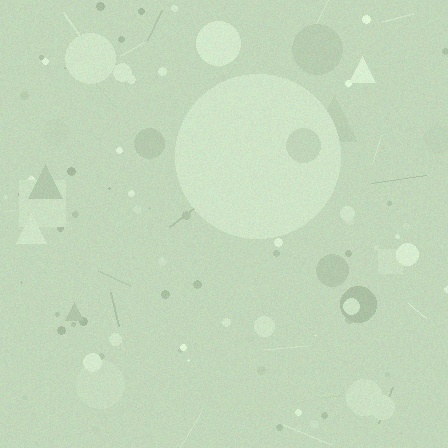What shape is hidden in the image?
A circle is hidden in the image.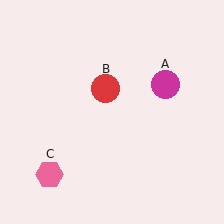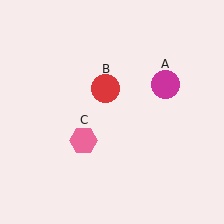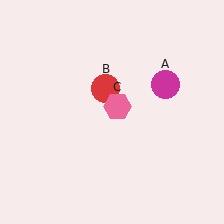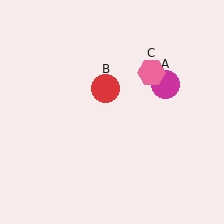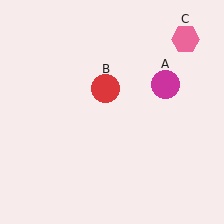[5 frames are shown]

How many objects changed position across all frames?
1 object changed position: pink hexagon (object C).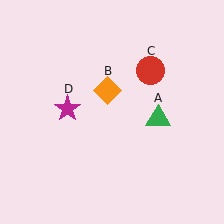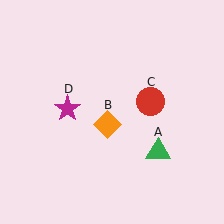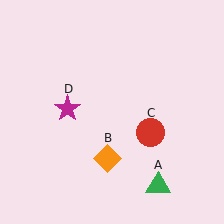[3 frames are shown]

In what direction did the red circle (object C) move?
The red circle (object C) moved down.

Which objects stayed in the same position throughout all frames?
Magenta star (object D) remained stationary.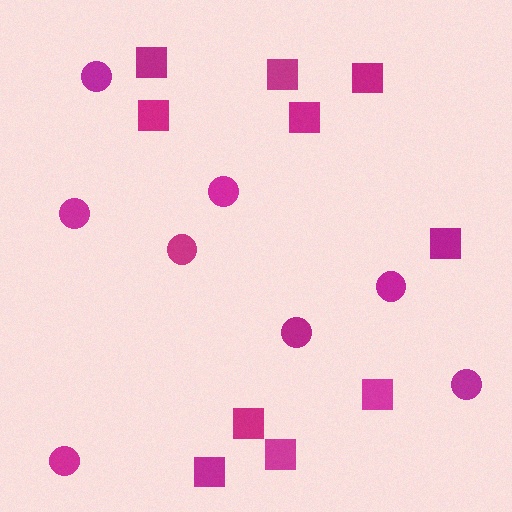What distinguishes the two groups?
There are 2 groups: one group of squares (10) and one group of circles (8).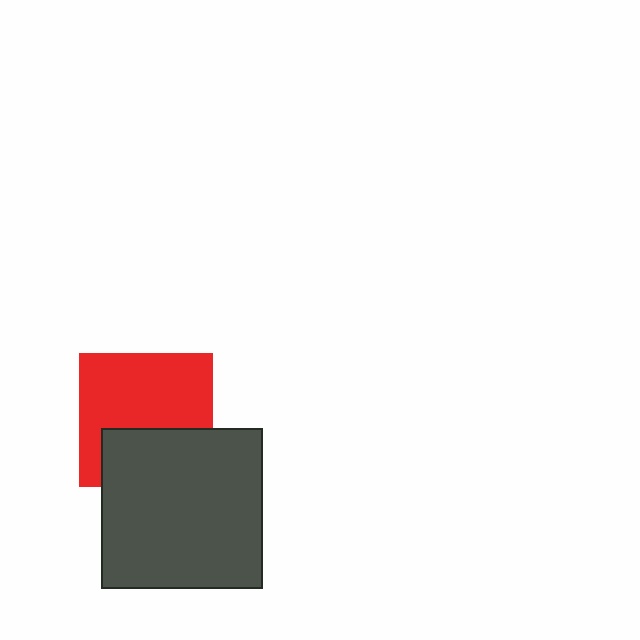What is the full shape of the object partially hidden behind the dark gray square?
The partially hidden object is a red square.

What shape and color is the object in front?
The object in front is a dark gray square.